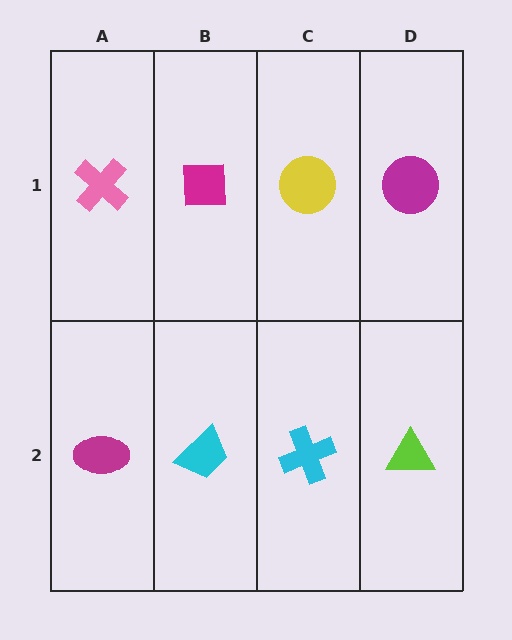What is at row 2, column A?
A magenta ellipse.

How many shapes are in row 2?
4 shapes.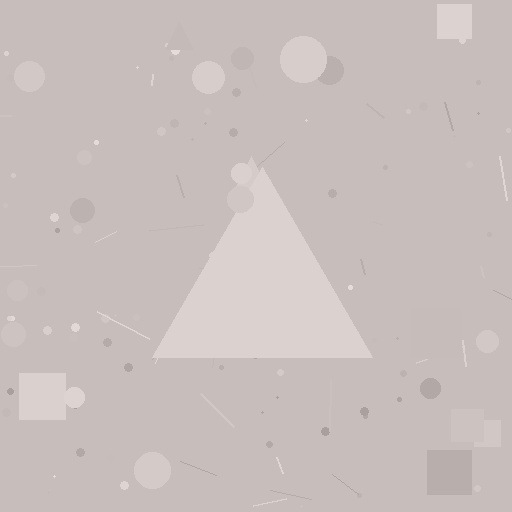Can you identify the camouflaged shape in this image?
The camouflaged shape is a triangle.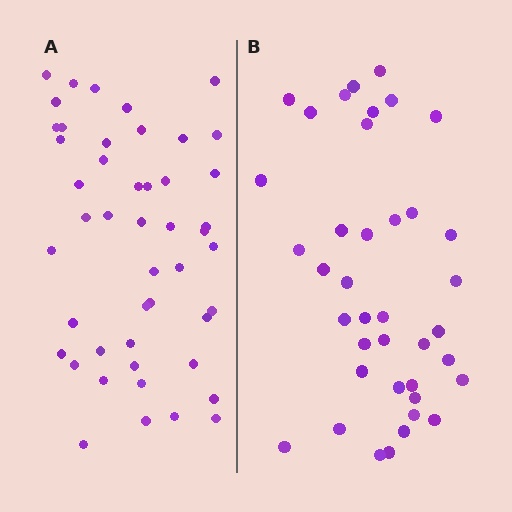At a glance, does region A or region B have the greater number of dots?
Region A (the left region) has more dots.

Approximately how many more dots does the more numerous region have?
Region A has roughly 8 or so more dots than region B.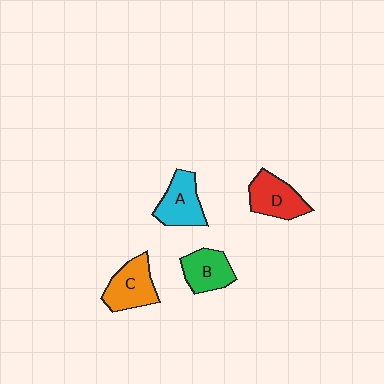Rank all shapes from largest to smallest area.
From largest to smallest: C (orange), D (red), A (cyan), B (green).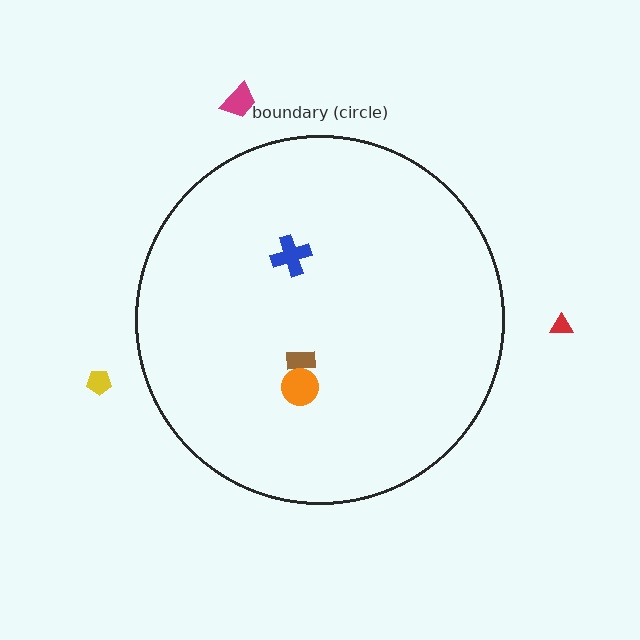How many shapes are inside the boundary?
3 inside, 3 outside.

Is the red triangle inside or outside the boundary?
Outside.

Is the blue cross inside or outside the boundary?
Inside.